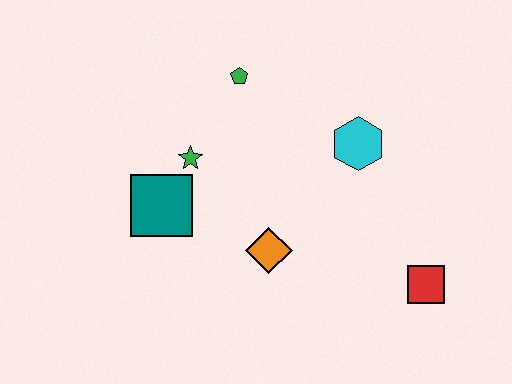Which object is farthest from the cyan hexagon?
The teal square is farthest from the cyan hexagon.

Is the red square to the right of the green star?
Yes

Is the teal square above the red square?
Yes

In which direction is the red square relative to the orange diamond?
The red square is to the right of the orange diamond.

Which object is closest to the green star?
The teal square is closest to the green star.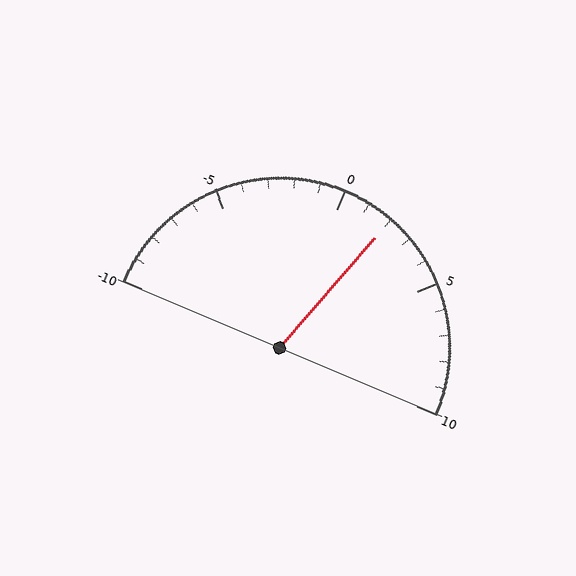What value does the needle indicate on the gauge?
The needle indicates approximately 2.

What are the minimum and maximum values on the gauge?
The gauge ranges from -10 to 10.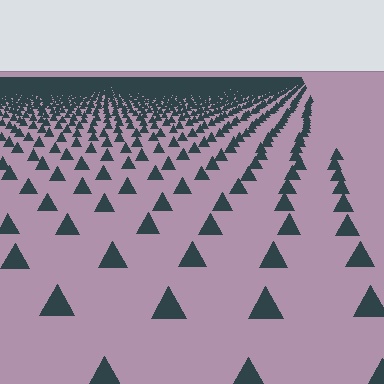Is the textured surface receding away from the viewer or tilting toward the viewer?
The surface is receding away from the viewer. Texture elements get smaller and denser toward the top.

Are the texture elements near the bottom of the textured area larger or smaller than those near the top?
Larger. Near the bottom, elements are closer to the viewer and appear at a bigger on-screen size.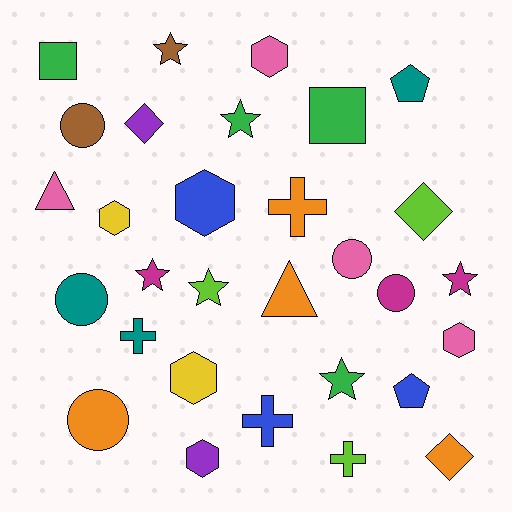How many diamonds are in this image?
There are 3 diamonds.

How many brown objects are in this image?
There are 2 brown objects.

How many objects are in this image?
There are 30 objects.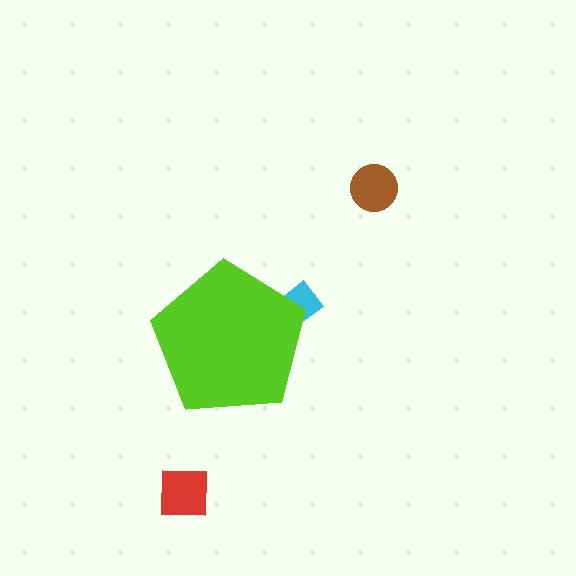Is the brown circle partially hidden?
No, the brown circle is fully visible.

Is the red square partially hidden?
No, the red square is fully visible.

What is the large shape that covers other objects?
A lime pentagon.